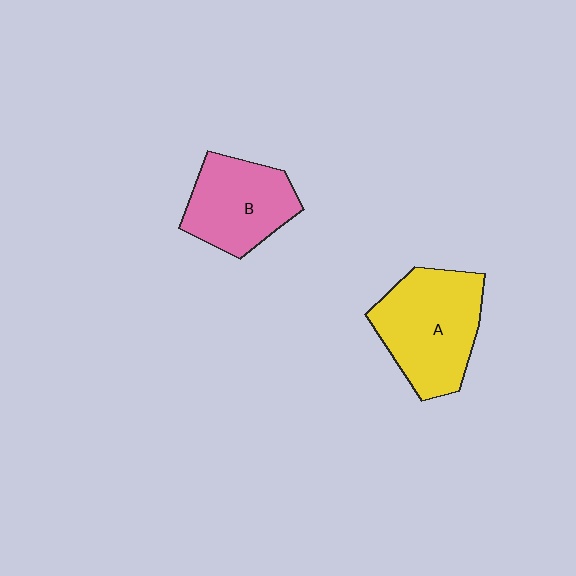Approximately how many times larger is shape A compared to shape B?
Approximately 1.3 times.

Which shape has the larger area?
Shape A (yellow).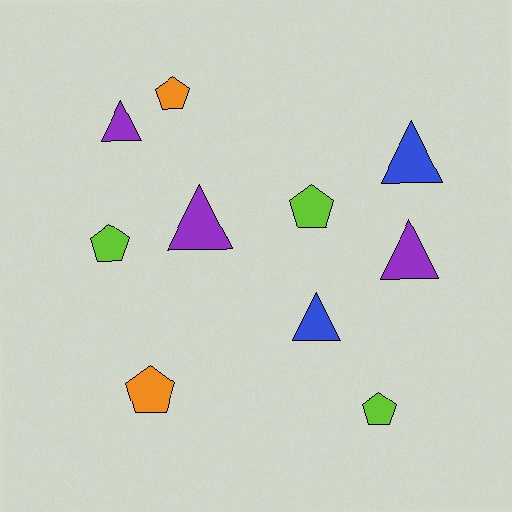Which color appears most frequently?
Lime, with 3 objects.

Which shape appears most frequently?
Pentagon, with 5 objects.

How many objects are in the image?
There are 10 objects.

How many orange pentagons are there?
There are 2 orange pentagons.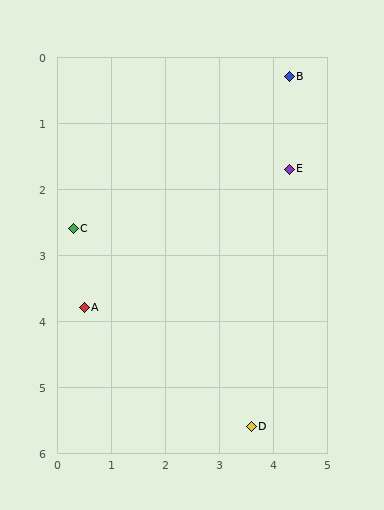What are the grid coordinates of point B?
Point B is at approximately (4.3, 0.3).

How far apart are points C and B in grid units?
Points C and B are about 4.6 grid units apart.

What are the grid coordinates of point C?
Point C is at approximately (0.3, 2.6).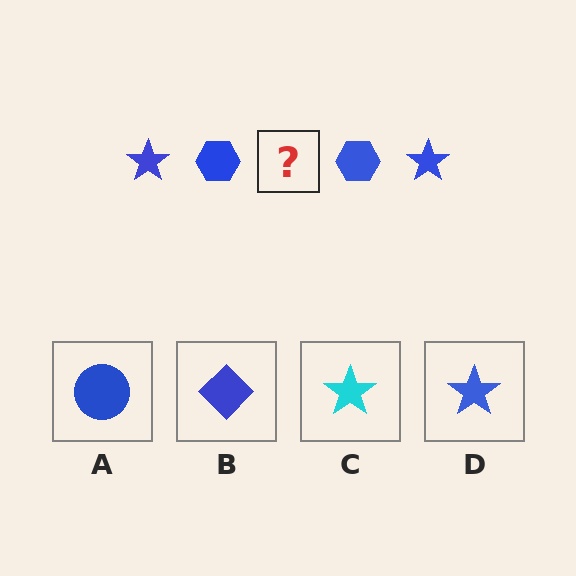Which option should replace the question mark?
Option D.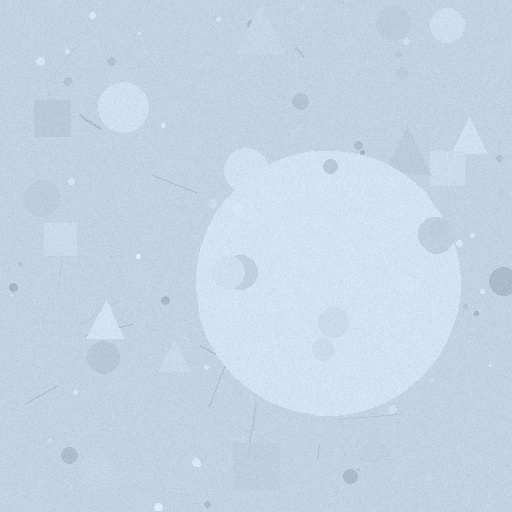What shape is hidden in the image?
A circle is hidden in the image.